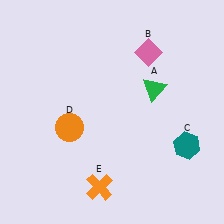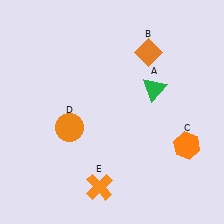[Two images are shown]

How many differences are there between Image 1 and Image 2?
There are 2 differences between the two images.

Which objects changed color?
B changed from pink to orange. C changed from teal to orange.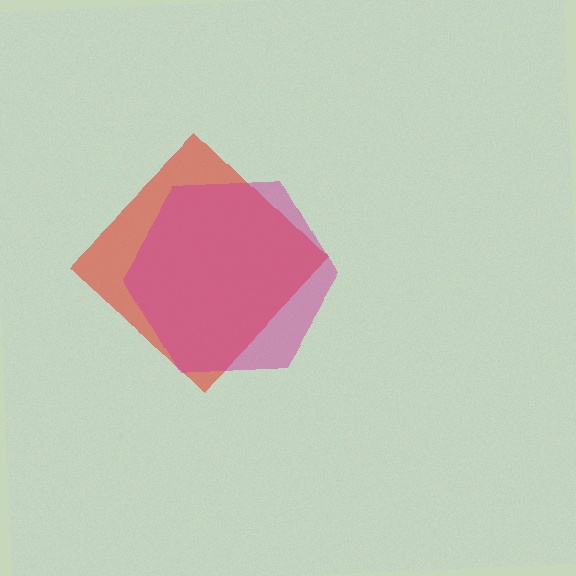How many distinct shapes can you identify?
There are 2 distinct shapes: a red diamond, a magenta hexagon.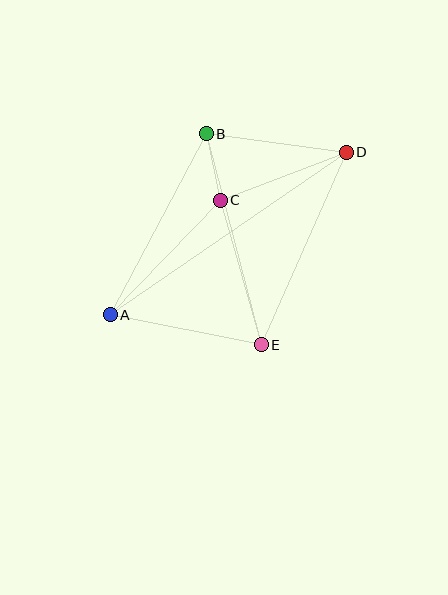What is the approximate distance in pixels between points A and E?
The distance between A and E is approximately 154 pixels.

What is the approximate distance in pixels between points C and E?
The distance between C and E is approximately 150 pixels.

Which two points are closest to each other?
Points B and C are closest to each other.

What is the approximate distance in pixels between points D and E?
The distance between D and E is approximately 210 pixels.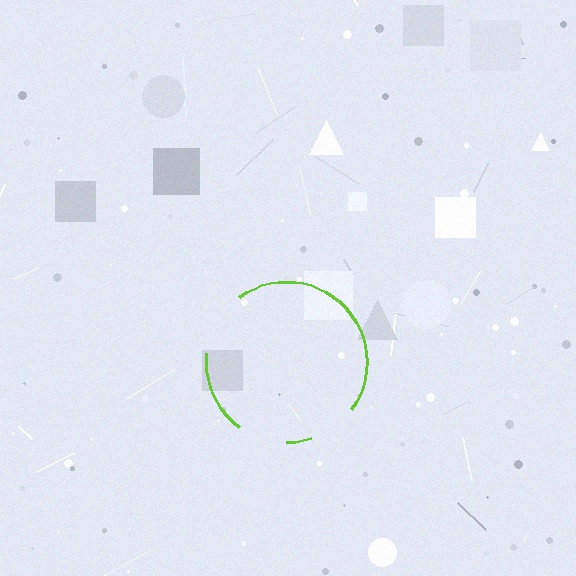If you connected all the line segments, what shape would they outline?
They would outline a circle.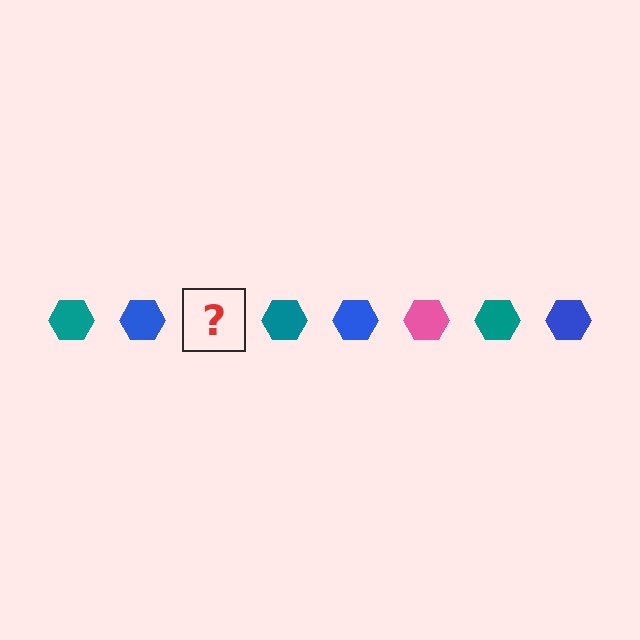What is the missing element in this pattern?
The missing element is a pink hexagon.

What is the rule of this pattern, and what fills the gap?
The rule is that the pattern cycles through teal, blue, pink hexagons. The gap should be filled with a pink hexagon.